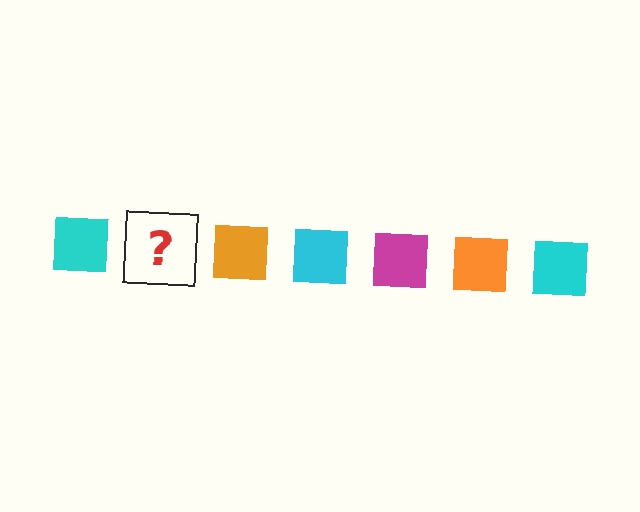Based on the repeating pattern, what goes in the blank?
The blank should be a magenta square.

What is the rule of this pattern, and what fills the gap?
The rule is that the pattern cycles through cyan, magenta, orange squares. The gap should be filled with a magenta square.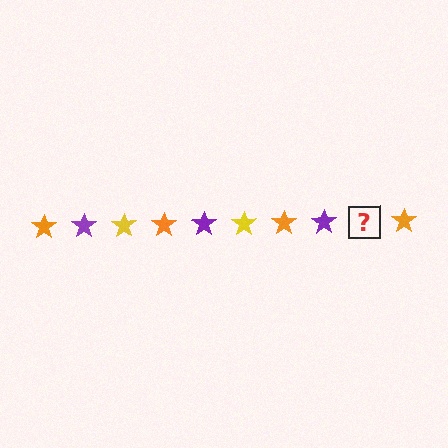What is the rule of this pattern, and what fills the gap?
The rule is that the pattern cycles through orange, purple, yellow stars. The gap should be filled with a yellow star.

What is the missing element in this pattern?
The missing element is a yellow star.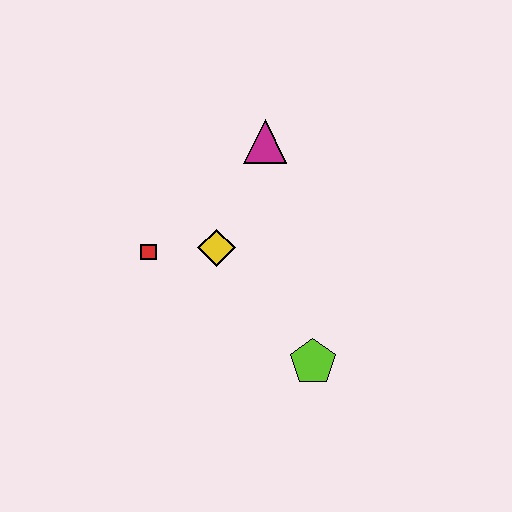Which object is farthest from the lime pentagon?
The magenta triangle is farthest from the lime pentagon.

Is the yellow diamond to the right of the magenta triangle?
No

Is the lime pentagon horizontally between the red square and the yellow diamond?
No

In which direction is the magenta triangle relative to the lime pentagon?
The magenta triangle is above the lime pentagon.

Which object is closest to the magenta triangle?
The yellow diamond is closest to the magenta triangle.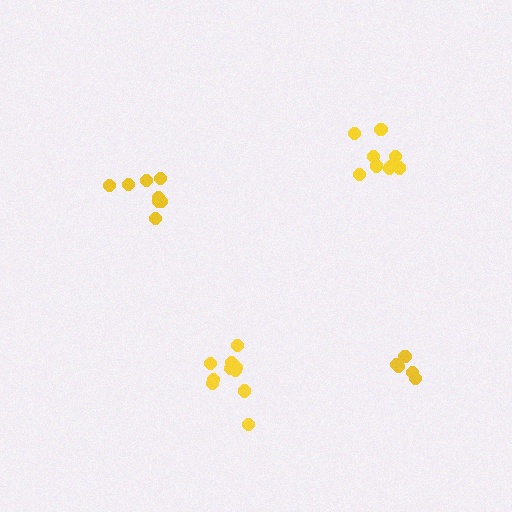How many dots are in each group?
Group 1: 9 dots, Group 2: 10 dots, Group 3: 8 dots, Group 4: 6 dots (33 total).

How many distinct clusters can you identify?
There are 4 distinct clusters.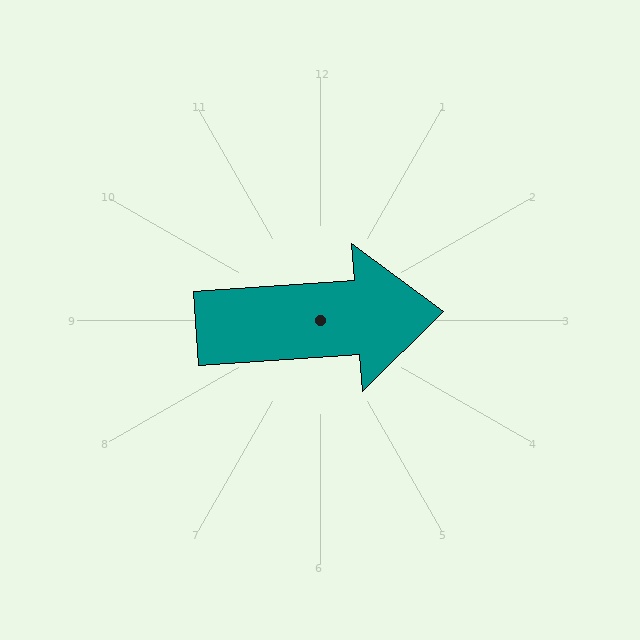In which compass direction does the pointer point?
East.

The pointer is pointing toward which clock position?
Roughly 3 o'clock.